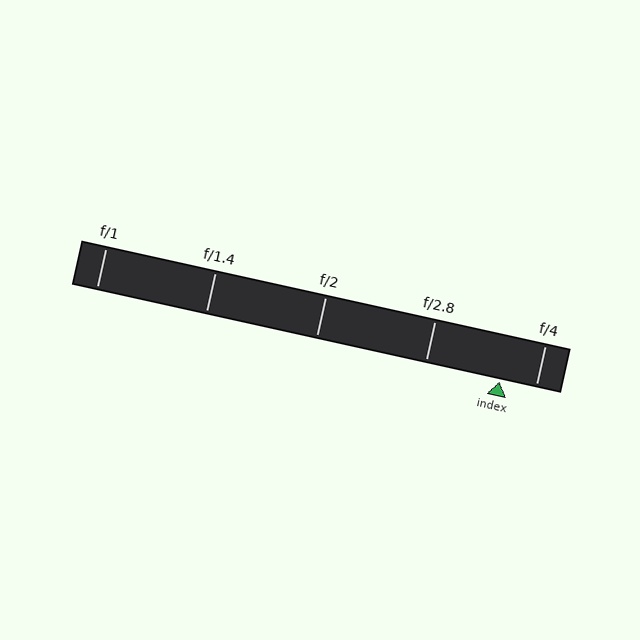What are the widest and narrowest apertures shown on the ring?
The widest aperture shown is f/1 and the narrowest is f/4.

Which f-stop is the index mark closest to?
The index mark is closest to f/4.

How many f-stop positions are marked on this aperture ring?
There are 5 f-stop positions marked.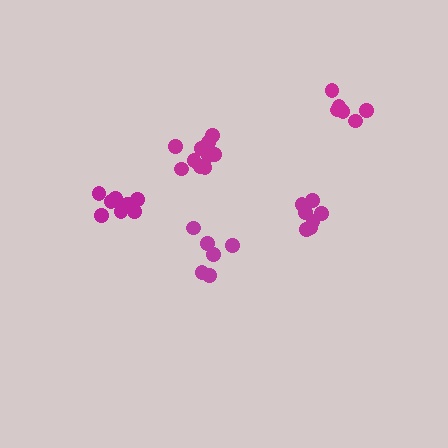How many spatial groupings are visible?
There are 5 spatial groupings.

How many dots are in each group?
Group 1: 8 dots, Group 2: 10 dots, Group 3: 6 dots, Group 4: 9 dots, Group 5: 6 dots (39 total).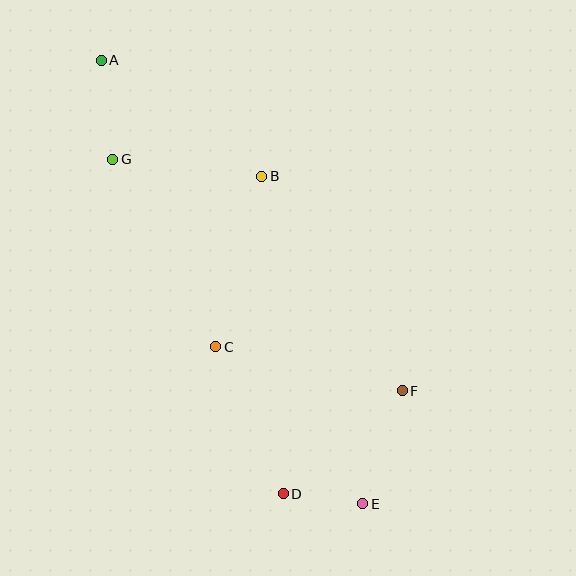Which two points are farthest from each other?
Points A and E are farthest from each other.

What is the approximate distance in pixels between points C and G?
The distance between C and G is approximately 214 pixels.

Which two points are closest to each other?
Points D and E are closest to each other.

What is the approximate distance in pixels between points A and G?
The distance between A and G is approximately 100 pixels.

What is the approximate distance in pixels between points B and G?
The distance between B and G is approximately 150 pixels.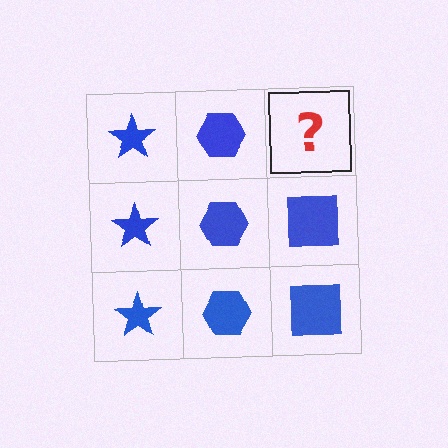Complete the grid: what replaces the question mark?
The question mark should be replaced with a blue square.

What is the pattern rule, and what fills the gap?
The rule is that each column has a consistent shape. The gap should be filled with a blue square.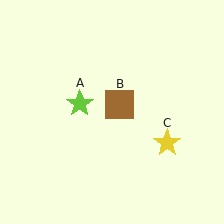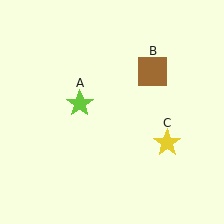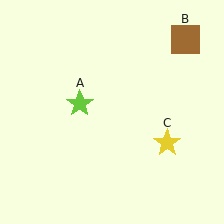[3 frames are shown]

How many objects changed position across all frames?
1 object changed position: brown square (object B).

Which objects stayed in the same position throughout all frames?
Lime star (object A) and yellow star (object C) remained stationary.